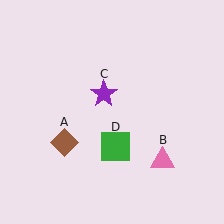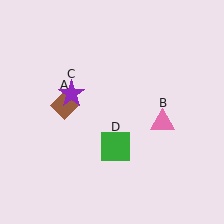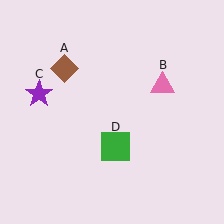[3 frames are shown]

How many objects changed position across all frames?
3 objects changed position: brown diamond (object A), pink triangle (object B), purple star (object C).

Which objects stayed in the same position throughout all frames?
Green square (object D) remained stationary.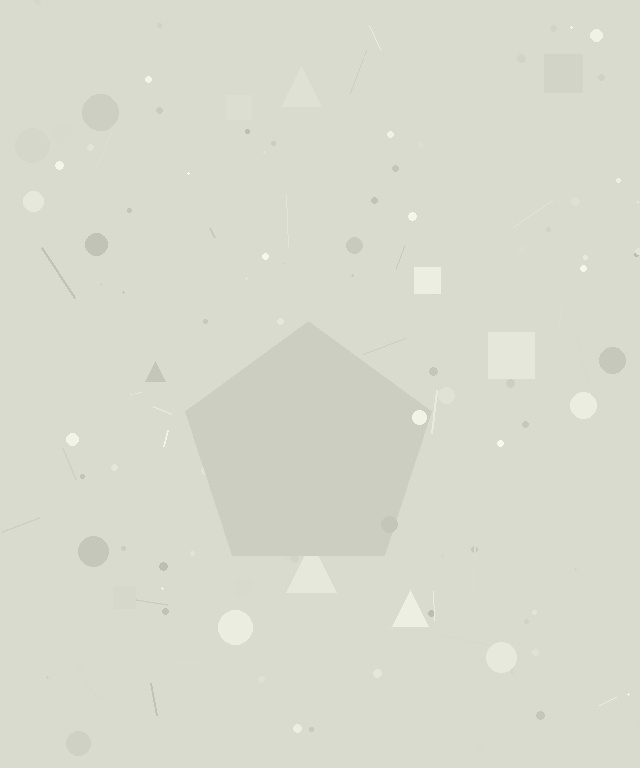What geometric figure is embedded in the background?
A pentagon is embedded in the background.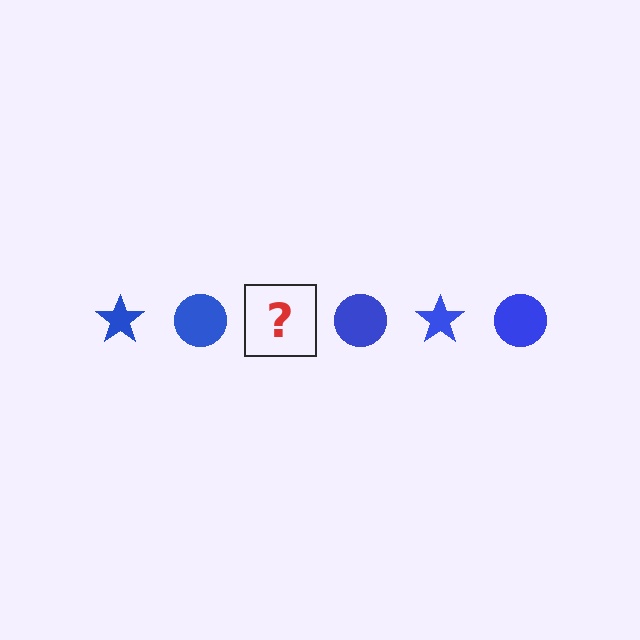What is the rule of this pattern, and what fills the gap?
The rule is that the pattern cycles through star, circle shapes in blue. The gap should be filled with a blue star.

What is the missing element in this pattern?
The missing element is a blue star.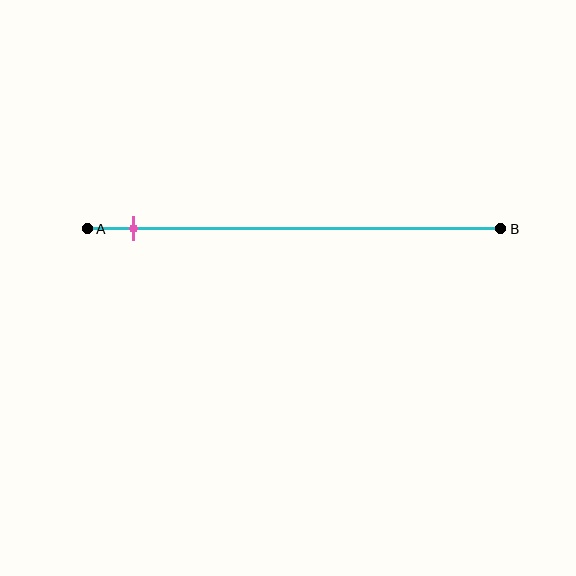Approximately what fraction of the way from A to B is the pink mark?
The pink mark is approximately 10% of the way from A to B.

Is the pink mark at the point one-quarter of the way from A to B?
No, the mark is at about 10% from A, not at the 25% one-quarter point.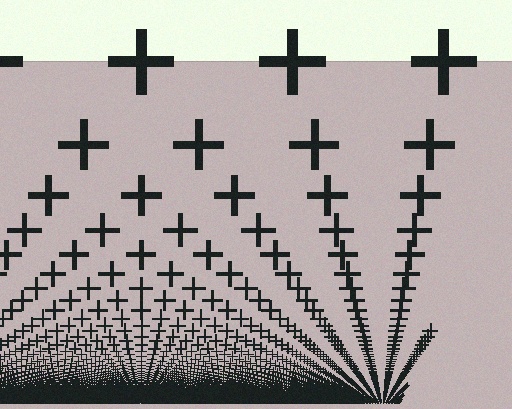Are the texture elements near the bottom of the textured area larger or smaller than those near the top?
Smaller. The gradient is inverted — elements near the bottom are smaller and denser.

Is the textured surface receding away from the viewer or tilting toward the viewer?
The surface appears to tilt toward the viewer. Texture elements get larger and sparser toward the top.